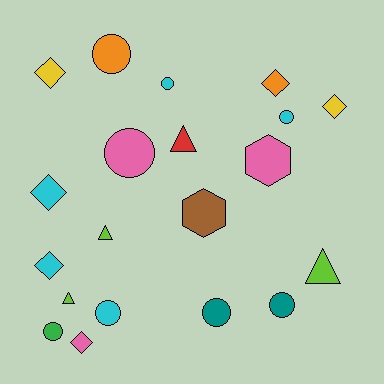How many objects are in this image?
There are 20 objects.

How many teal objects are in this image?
There are 2 teal objects.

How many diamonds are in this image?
There are 6 diamonds.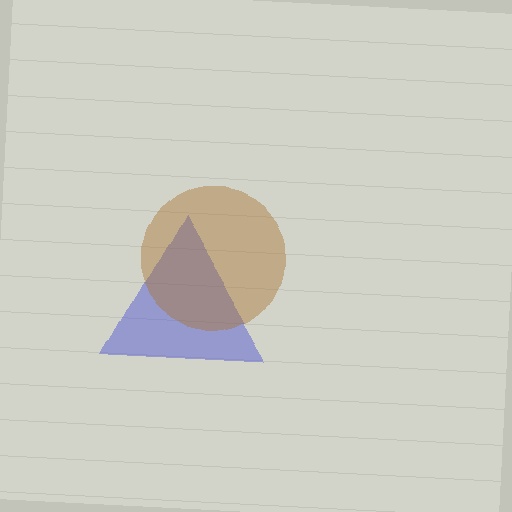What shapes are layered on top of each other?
The layered shapes are: a blue triangle, a brown circle.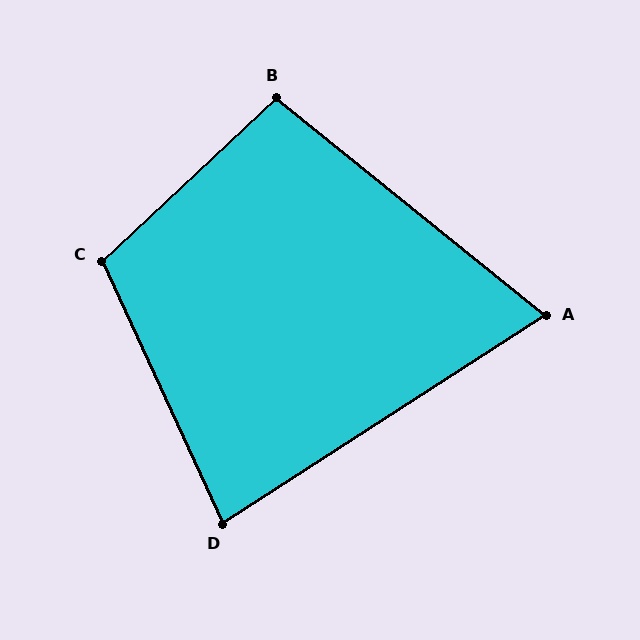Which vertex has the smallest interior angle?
A, at approximately 72 degrees.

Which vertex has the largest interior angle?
C, at approximately 108 degrees.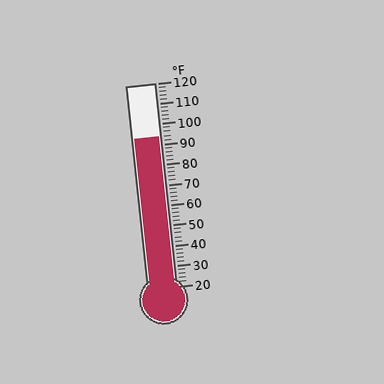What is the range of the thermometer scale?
The thermometer scale ranges from 20°F to 120°F.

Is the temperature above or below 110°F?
The temperature is below 110°F.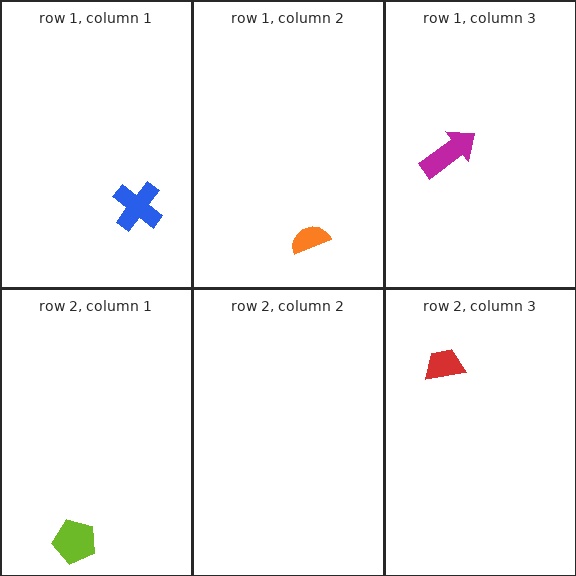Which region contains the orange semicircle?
The row 1, column 2 region.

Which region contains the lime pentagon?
The row 2, column 1 region.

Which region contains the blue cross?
The row 1, column 1 region.